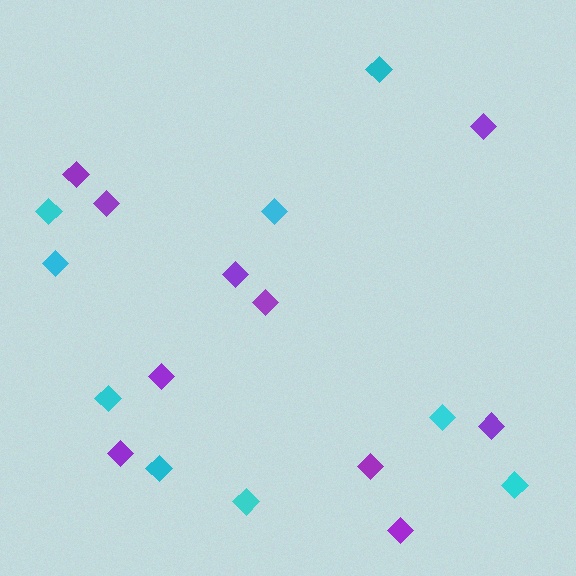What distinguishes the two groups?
There are 2 groups: one group of purple diamonds (10) and one group of cyan diamonds (9).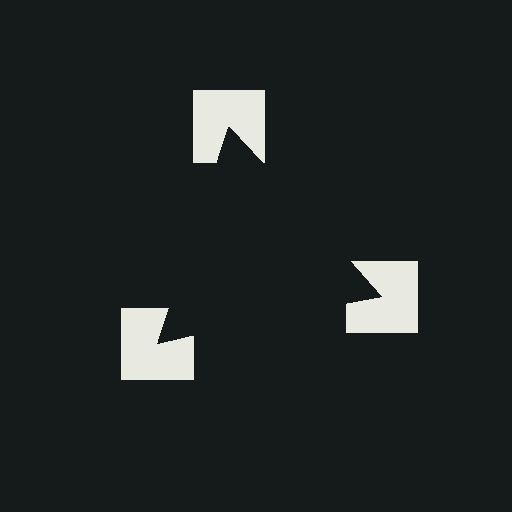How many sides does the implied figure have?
3 sides.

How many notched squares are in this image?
There are 3 — one at each vertex of the illusory triangle.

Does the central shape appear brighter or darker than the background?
It typically appears slightly darker than the background, even though no actual brightness change is drawn.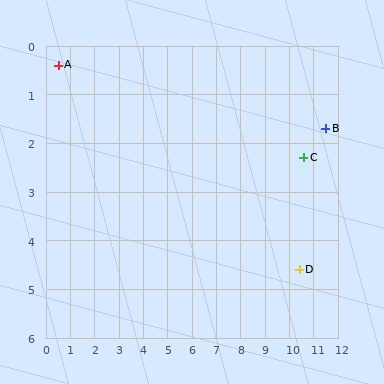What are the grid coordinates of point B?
Point B is at approximately (11.5, 1.7).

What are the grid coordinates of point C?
Point C is at approximately (10.6, 2.3).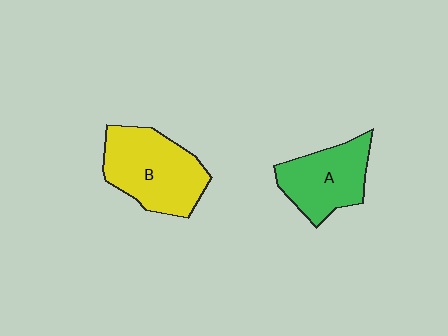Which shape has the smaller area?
Shape A (green).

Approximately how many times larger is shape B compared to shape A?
Approximately 1.3 times.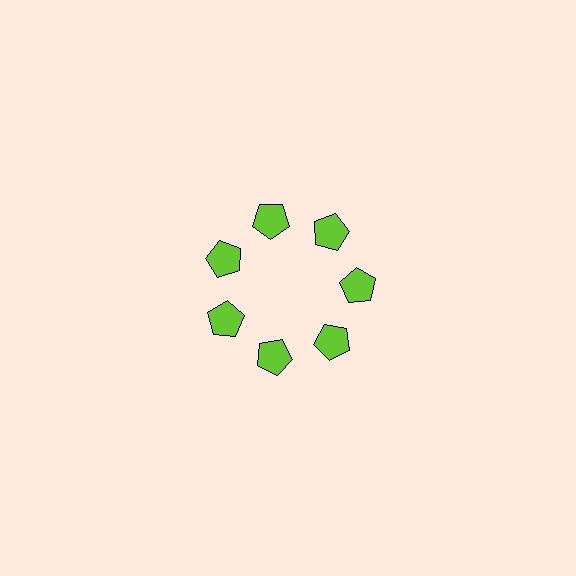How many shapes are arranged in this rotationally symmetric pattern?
There are 7 shapes, arranged in 7 groups of 1.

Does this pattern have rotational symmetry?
Yes, this pattern has 7-fold rotational symmetry. It looks the same after rotating 51 degrees around the center.